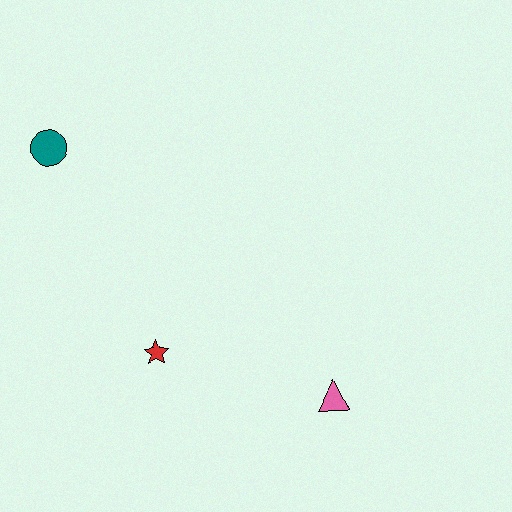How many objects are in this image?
There are 3 objects.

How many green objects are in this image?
There are no green objects.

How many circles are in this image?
There is 1 circle.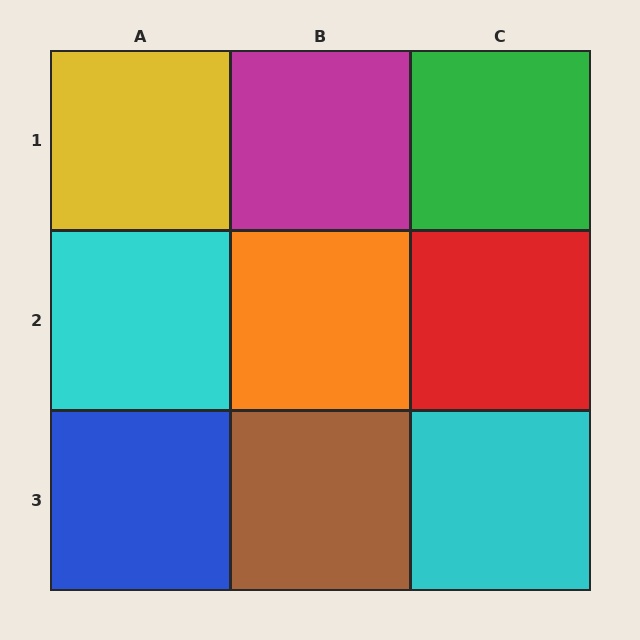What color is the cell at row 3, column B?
Brown.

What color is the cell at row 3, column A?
Blue.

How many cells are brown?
1 cell is brown.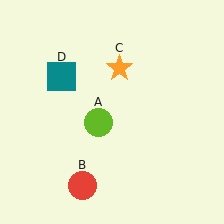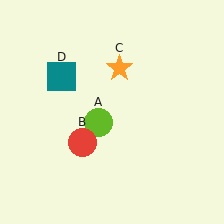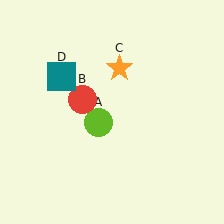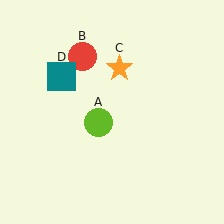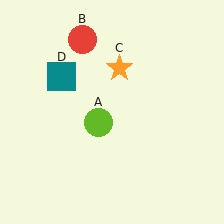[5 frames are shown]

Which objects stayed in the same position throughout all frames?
Lime circle (object A) and orange star (object C) and teal square (object D) remained stationary.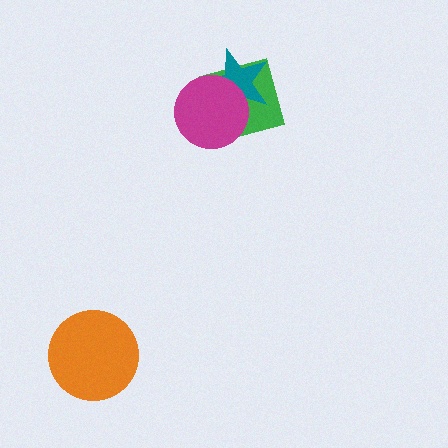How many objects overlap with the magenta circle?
2 objects overlap with the magenta circle.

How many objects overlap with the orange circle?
0 objects overlap with the orange circle.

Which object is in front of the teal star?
The magenta circle is in front of the teal star.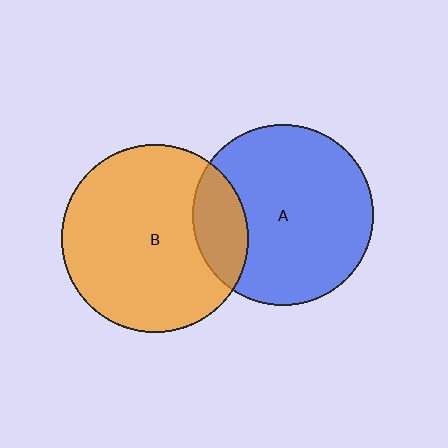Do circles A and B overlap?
Yes.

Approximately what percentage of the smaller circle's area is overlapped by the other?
Approximately 20%.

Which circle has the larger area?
Circle B (orange).